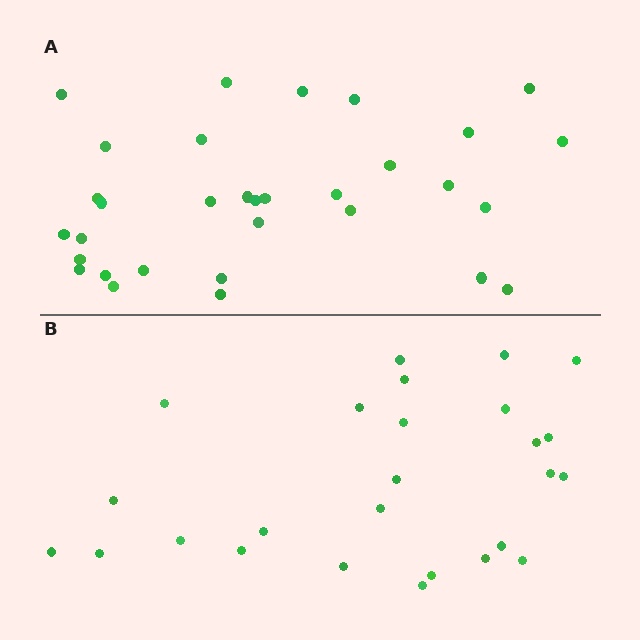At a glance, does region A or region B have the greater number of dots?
Region A (the top region) has more dots.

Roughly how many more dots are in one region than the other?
Region A has about 6 more dots than region B.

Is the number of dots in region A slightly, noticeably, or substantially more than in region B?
Region A has only slightly more — the two regions are fairly close. The ratio is roughly 1.2 to 1.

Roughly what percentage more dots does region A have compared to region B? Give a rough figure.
About 25% more.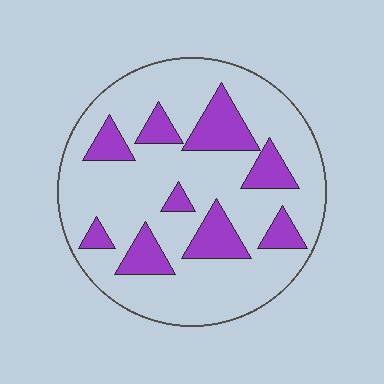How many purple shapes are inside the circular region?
9.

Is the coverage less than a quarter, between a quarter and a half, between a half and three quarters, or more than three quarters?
Less than a quarter.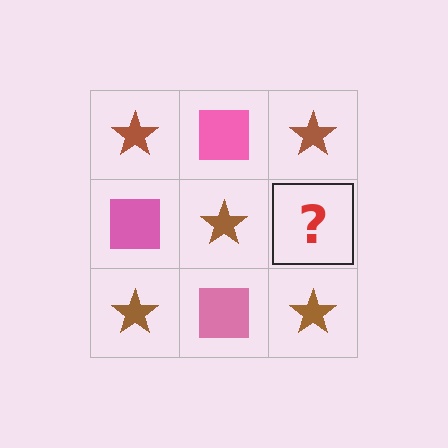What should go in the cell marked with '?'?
The missing cell should contain a pink square.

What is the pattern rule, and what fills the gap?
The rule is that it alternates brown star and pink square in a checkerboard pattern. The gap should be filled with a pink square.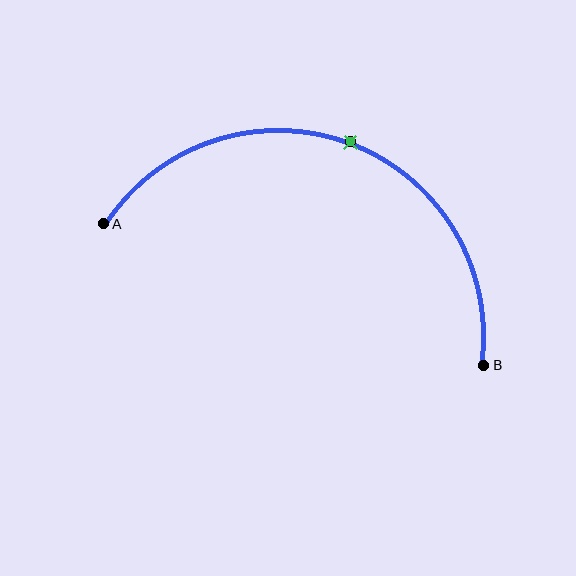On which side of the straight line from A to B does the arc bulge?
The arc bulges above the straight line connecting A and B.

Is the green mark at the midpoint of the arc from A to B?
Yes. The green mark lies on the arc at equal arc-length from both A and B — it is the arc midpoint.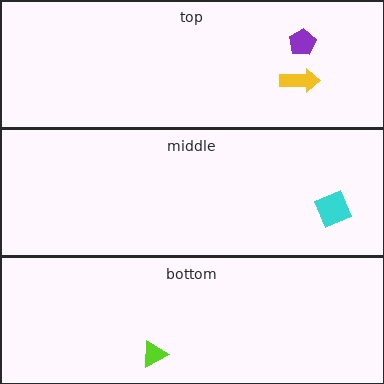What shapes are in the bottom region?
The lime triangle.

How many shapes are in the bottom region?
1.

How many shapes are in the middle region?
1.